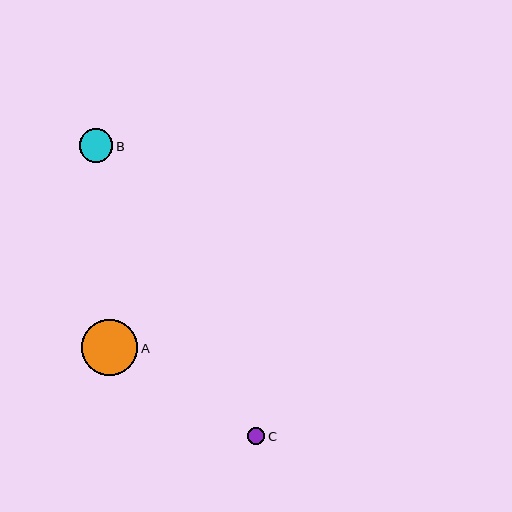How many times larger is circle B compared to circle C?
Circle B is approximately 1.9 times the size of circle C.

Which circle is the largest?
Circle A is the largest with a size of approximately 56 pixels.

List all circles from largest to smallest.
From largest to smallest: A, B, C.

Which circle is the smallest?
Circle C is the smallest with a size of approximately 18 pixels.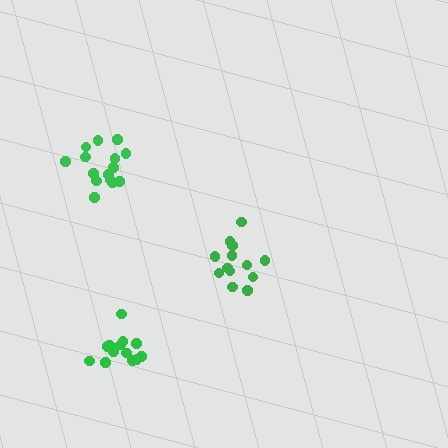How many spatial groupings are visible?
There are 3 spatial groupings.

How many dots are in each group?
Group 1: 13 dots, Group 2: 13 dots, Group 3: 15 dots (41 total).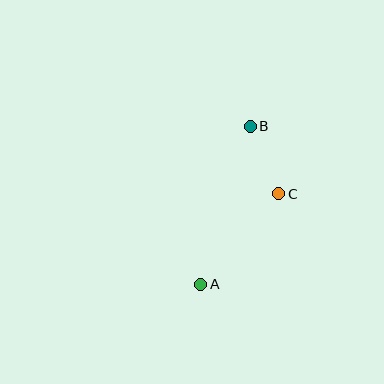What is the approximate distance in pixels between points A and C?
The distance between A and C is approximately 119 pixels.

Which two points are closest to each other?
Points B and C are closest to each other.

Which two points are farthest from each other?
Points A and B are farthest from each other.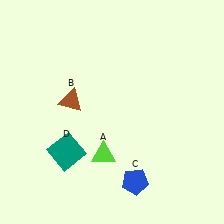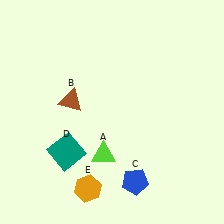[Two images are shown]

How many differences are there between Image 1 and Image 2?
There is 1 difference between the two images.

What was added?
An orange hexagon (E) was added in Image 2.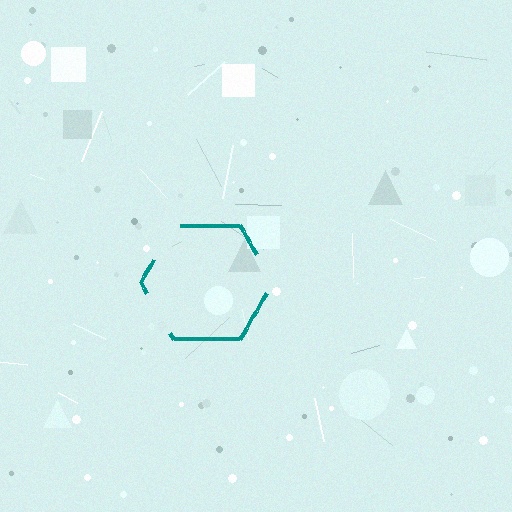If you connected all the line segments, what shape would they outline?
They would outline a hexagon.